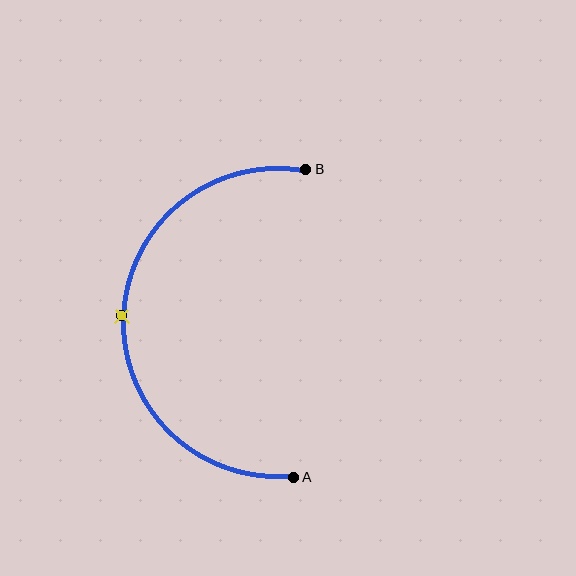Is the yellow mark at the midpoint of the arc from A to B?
Yes. The yellow mark lies on the arc at equal arc-length from both A and B — it is the arc midpoint.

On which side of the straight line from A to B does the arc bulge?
The arc bulges to the left of the straight line connecting A and B.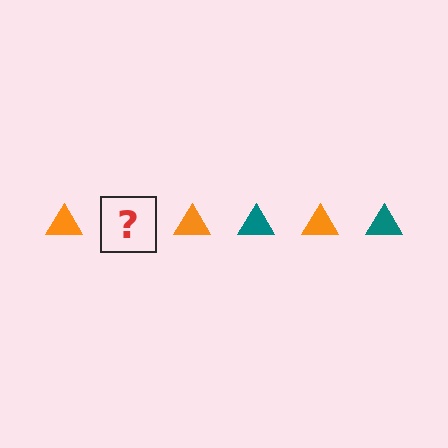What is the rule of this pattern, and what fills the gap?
The rule is that the pattern cycles through orange, teal triangles. The gap should be filled with a teal triangle.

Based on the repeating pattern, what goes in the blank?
The blank should be a teal triangle.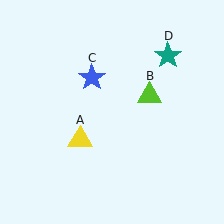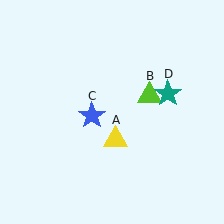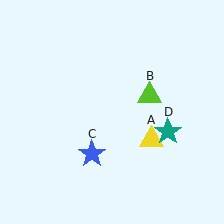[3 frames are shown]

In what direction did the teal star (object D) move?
The teal star (object D) moved down.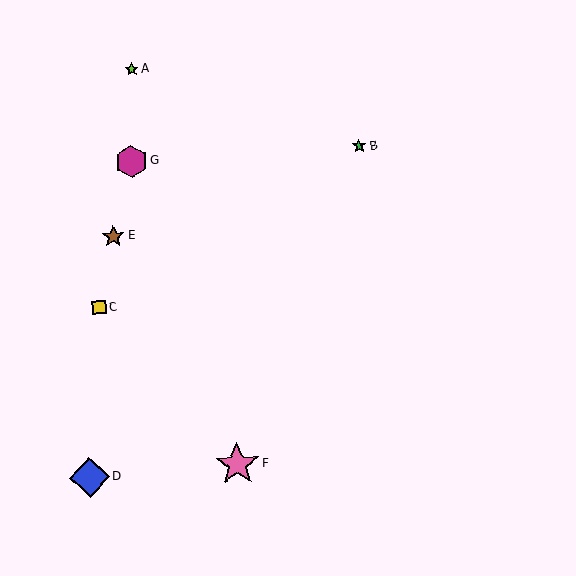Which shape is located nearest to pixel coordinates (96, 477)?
The blue diamond (labeled D) at (90, 477) is nearest to that location.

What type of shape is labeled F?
Shape F is a pink star.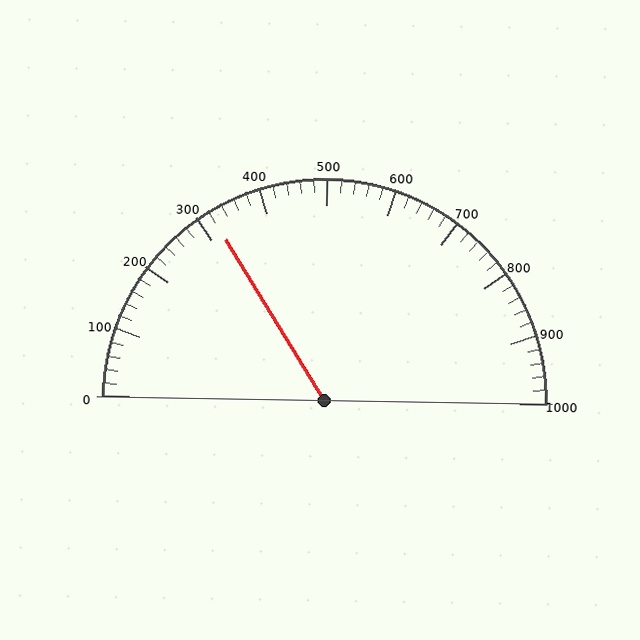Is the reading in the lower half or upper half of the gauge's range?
The reading is in the lower half of the range (0 to 1000).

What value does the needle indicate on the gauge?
The needle indicates approximately 320.